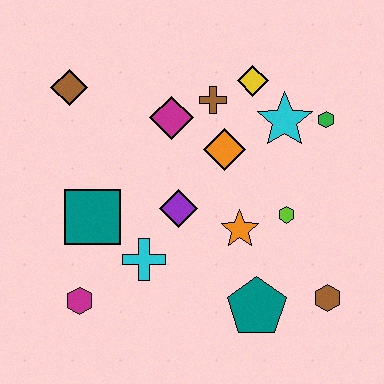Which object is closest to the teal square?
The cyan cross is closest to the teal square.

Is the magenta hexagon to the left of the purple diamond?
Yes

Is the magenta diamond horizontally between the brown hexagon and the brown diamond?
Yes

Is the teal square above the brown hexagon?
Yes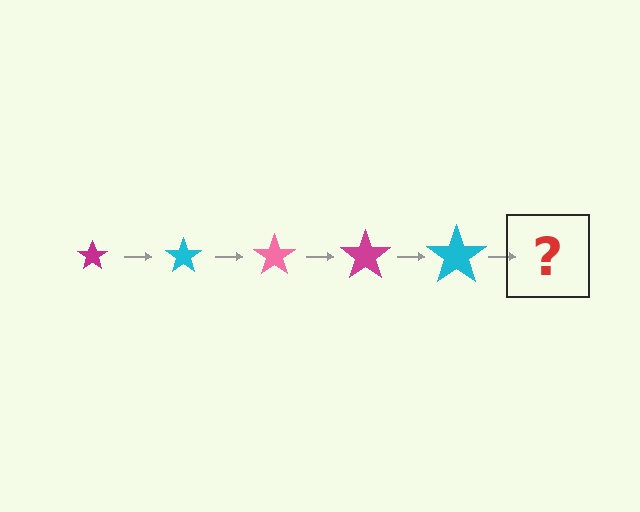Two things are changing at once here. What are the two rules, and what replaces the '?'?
The two rules are that the star grows larger each step and the color cycles through magenta, cyan, and pink. The '?' should be a pink star, larger than the previous one.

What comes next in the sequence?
The next element should be a pink star, larger than the previous one.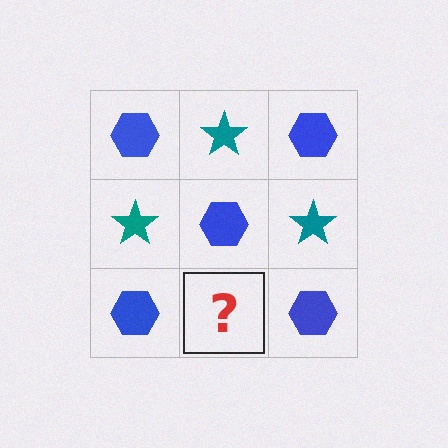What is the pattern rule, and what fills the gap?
The rule is that it alternates blue hexagon and teal star in a checkerboard pattern. The gap should be filled with a teal star.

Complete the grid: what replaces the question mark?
The question mark should be replaced with a teal star.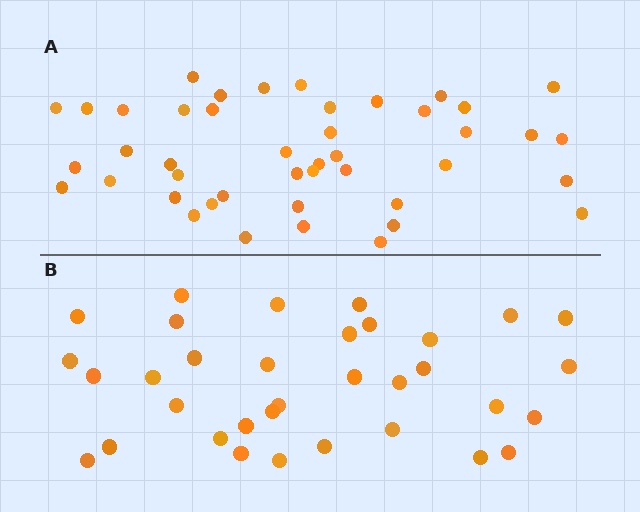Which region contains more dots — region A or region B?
Region A (the top region) has more dots.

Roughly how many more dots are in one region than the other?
Region A has roughly 10 or so more dots than region B.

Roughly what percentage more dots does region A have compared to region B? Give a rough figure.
About 30% more.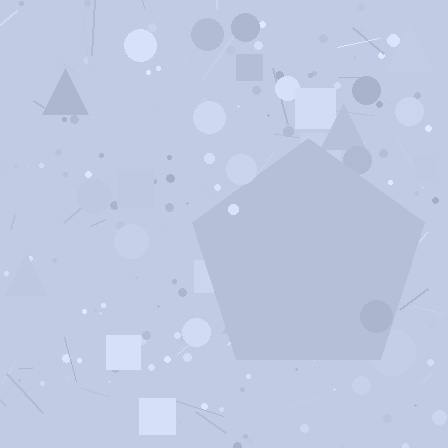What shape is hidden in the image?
A pentagon is hidden in the image.